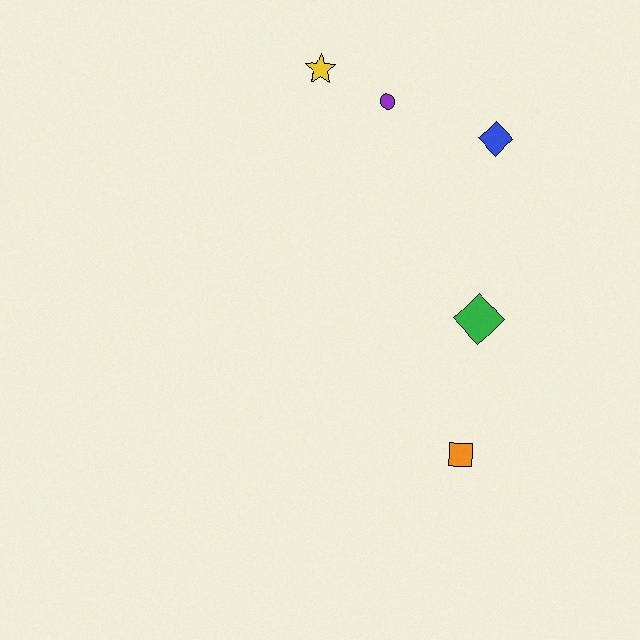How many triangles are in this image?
There are no triangles.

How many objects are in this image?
There are 5 objects.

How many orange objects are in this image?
There is 1 orange object.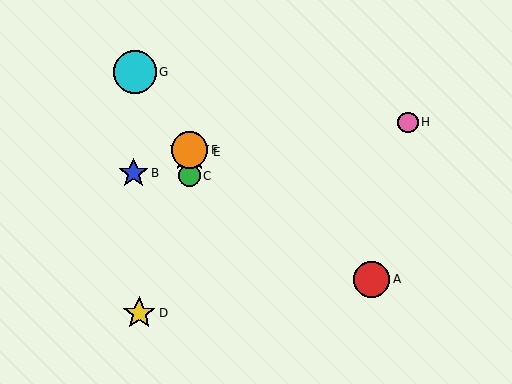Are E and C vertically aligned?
Yes, both are at x≈189.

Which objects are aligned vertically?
Objects C, E, F are aligned vertically.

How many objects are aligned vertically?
3 objects (C, E, F) are aligned vertically.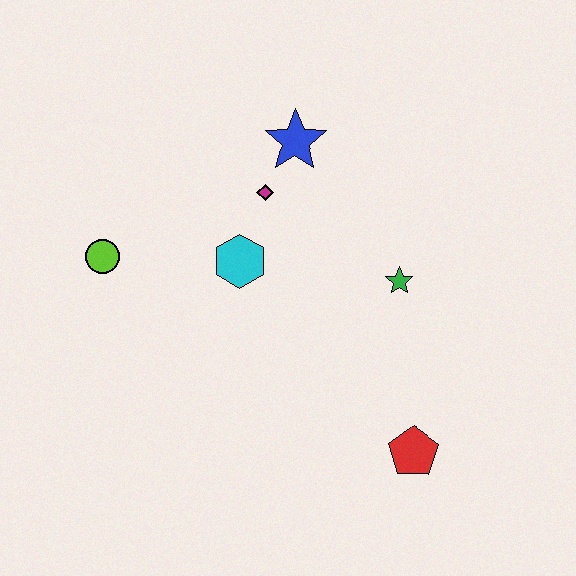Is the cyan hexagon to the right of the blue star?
No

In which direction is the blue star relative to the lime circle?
The blue star is to the right of the lime circle.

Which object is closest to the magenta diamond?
The blue star is closest to the magenta diamond.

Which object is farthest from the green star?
The lime circle is farthest from the green star.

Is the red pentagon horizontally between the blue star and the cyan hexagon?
No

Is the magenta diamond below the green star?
No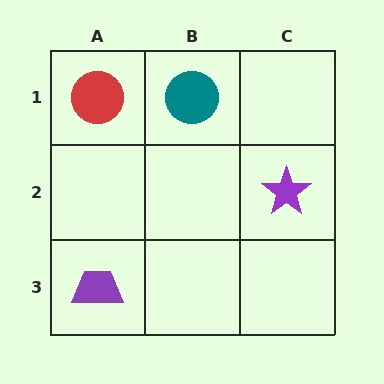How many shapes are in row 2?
1 shape.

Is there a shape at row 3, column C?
No, that cell is empty.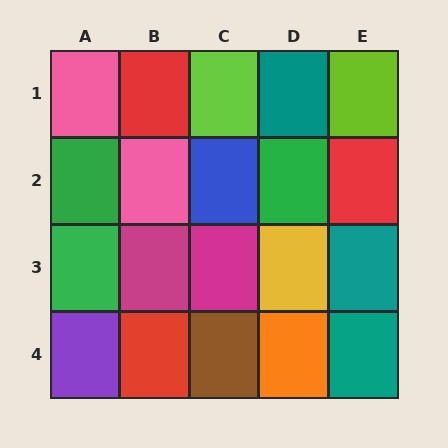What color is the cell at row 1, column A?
Pink.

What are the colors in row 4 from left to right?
Purple, red, brown, orange, teal.